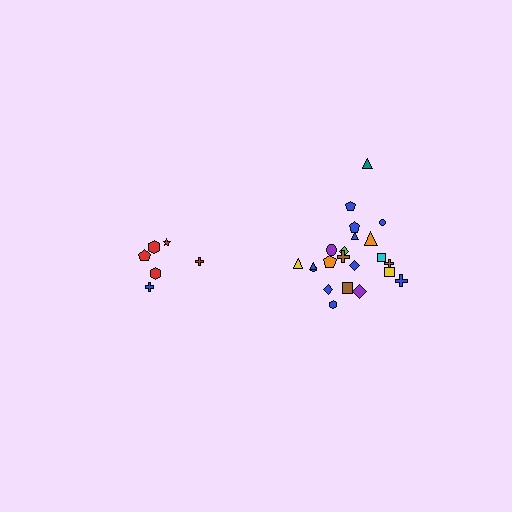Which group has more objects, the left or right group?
The right group.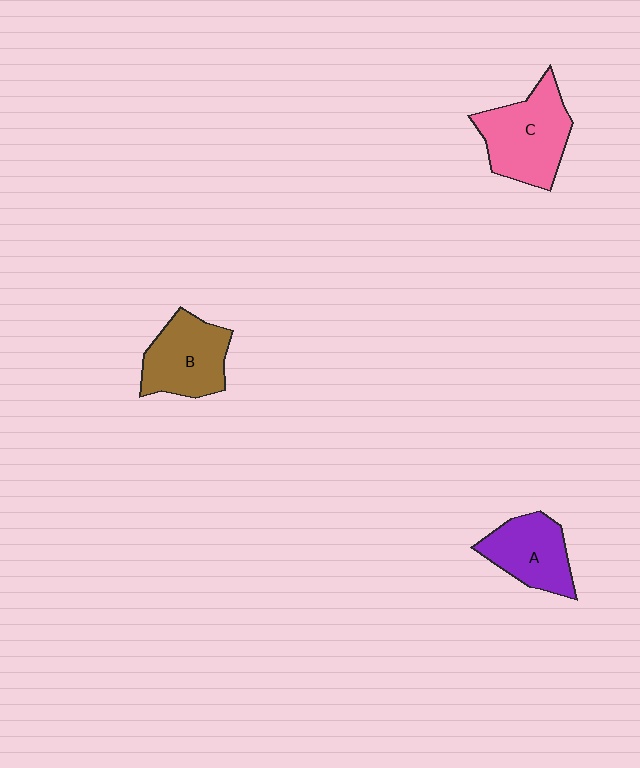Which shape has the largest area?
Shape C (pink).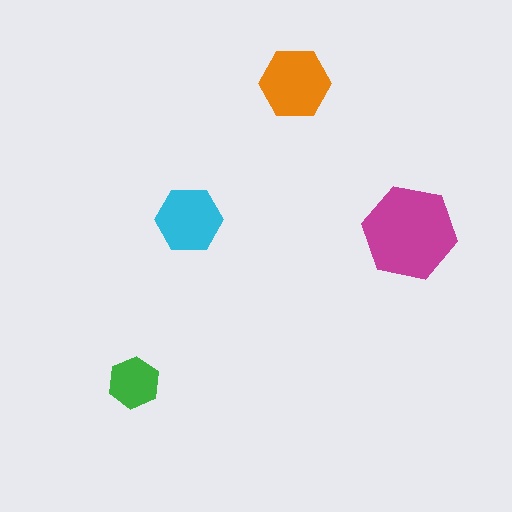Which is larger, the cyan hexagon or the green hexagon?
The cyan one.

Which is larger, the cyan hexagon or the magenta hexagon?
The magenta one.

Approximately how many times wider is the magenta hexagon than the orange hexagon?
About 1.5 times wider.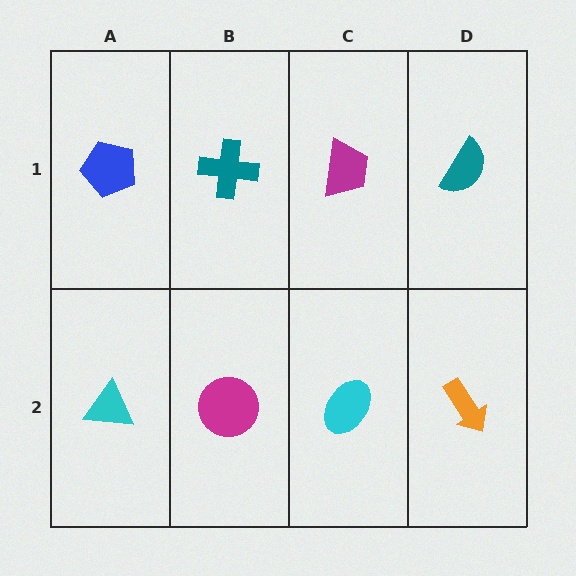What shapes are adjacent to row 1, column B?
A magenta circle (row 2, column B), a blue pentagon (row 1, column A), a magenta trapezoid (row 1, column C).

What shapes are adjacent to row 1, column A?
A cyan triangle (row 2, column A), a teal cross (row 1, column B).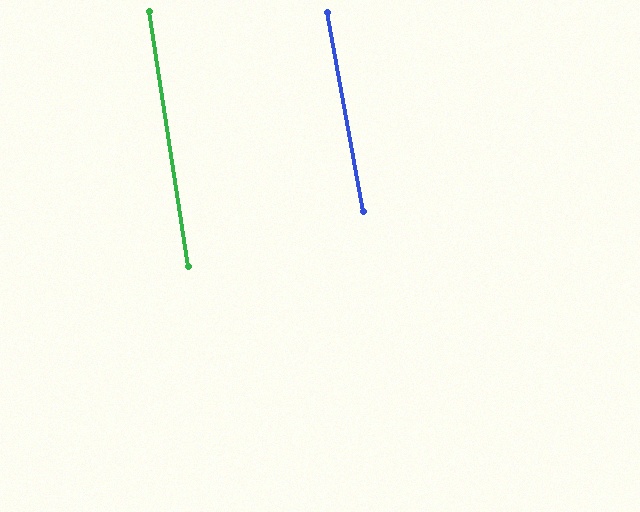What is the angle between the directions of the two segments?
Approximately 2 degrees.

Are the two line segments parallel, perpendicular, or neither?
Parallel — their directions differ by only 1.7°.